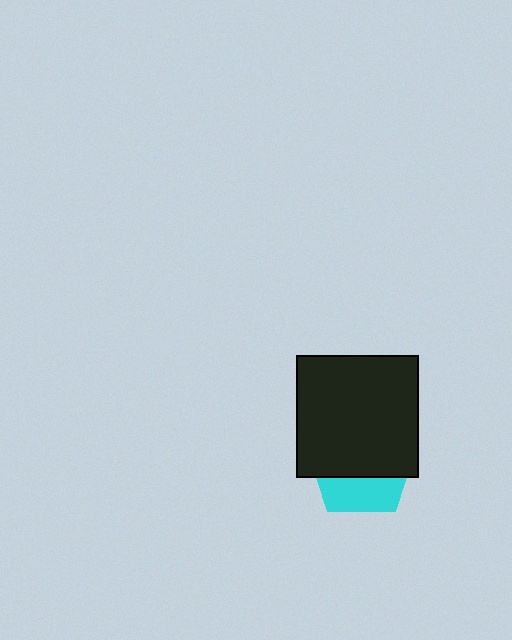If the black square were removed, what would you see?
You would see the complete cyan pentagon.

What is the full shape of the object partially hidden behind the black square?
The partially hidden object is a cyan pentagon.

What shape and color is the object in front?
The object in front is a black square.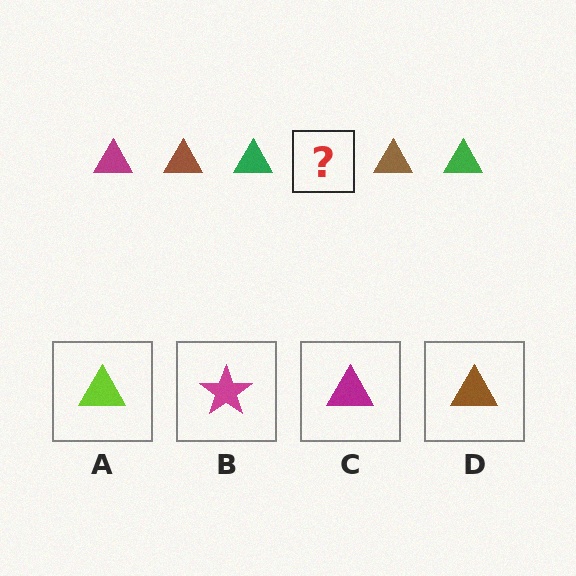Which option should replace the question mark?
Option C.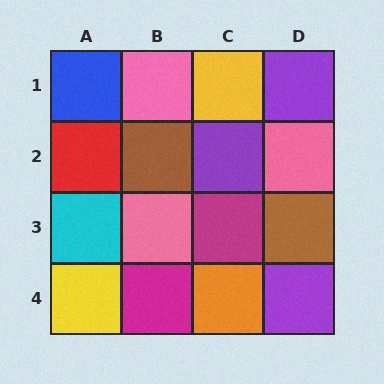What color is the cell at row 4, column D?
Purple.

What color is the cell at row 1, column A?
Blue.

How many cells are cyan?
1 cell is cyan.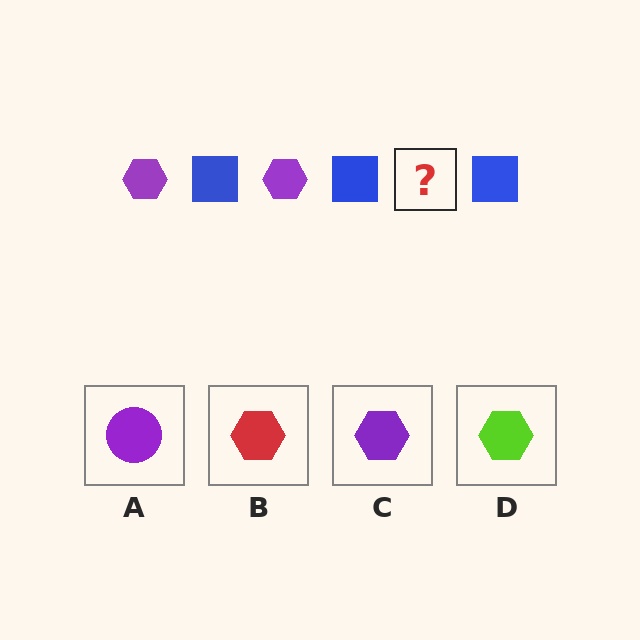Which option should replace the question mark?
Option C.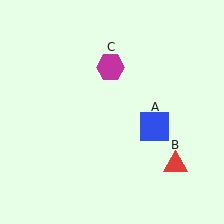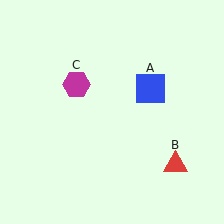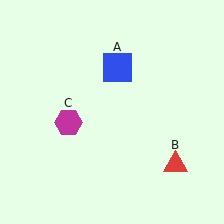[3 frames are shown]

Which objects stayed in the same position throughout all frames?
Red triangle (object B) remained stationary.